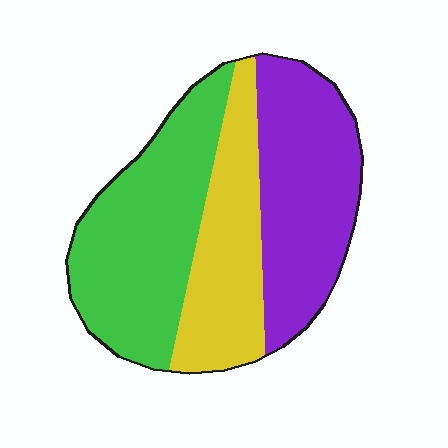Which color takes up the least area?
Yellow, at roughly 25%.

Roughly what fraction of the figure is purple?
Purple takes up about one third (1/3) of the figure.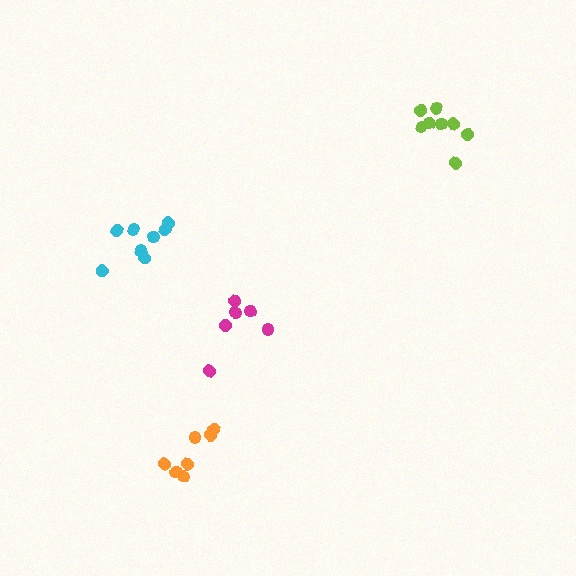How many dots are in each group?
Group 1: 8 dots, Group 2: 7 dots, Group 3: 8 dots, Group 4: 6 dots (29 total).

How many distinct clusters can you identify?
There are 4 distinct clusters.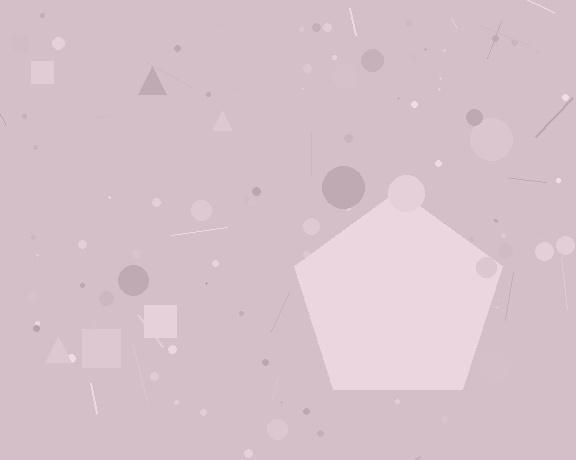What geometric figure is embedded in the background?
A pentagon is embedded in the background.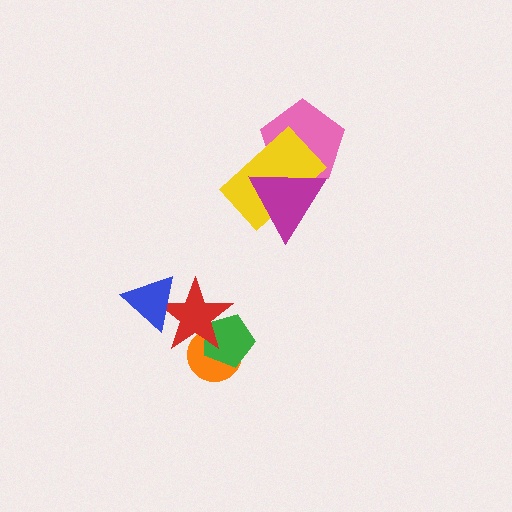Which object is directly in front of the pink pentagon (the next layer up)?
The yellow rectangle is directly in front of the pink pentagon.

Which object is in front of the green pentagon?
The red star is in front of the green pentagon.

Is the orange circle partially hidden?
Yes, it is partially covered by another shape.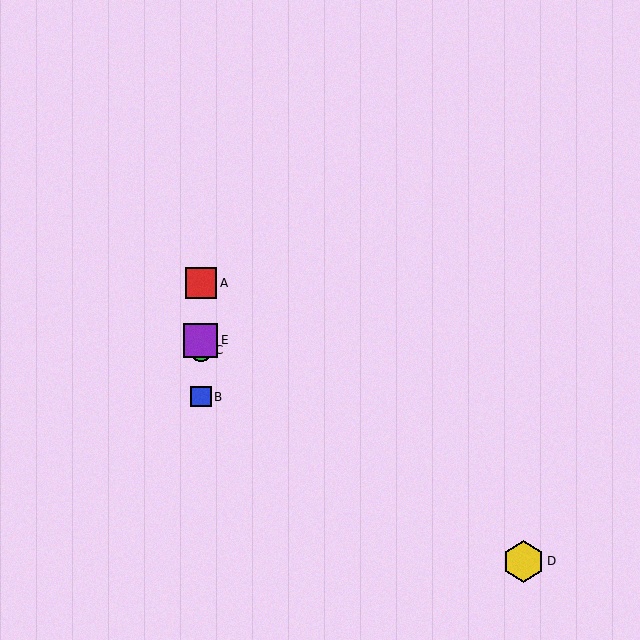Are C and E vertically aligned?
Yes, both are at x≈201.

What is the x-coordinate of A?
Object A is at x≈201.